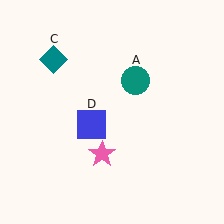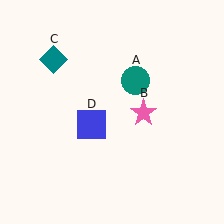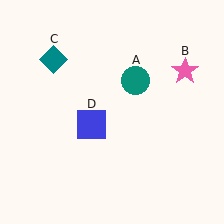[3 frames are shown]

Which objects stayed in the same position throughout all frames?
Teal circle (object A) and teal diamond (object C) and blue square (object D) remained stationary.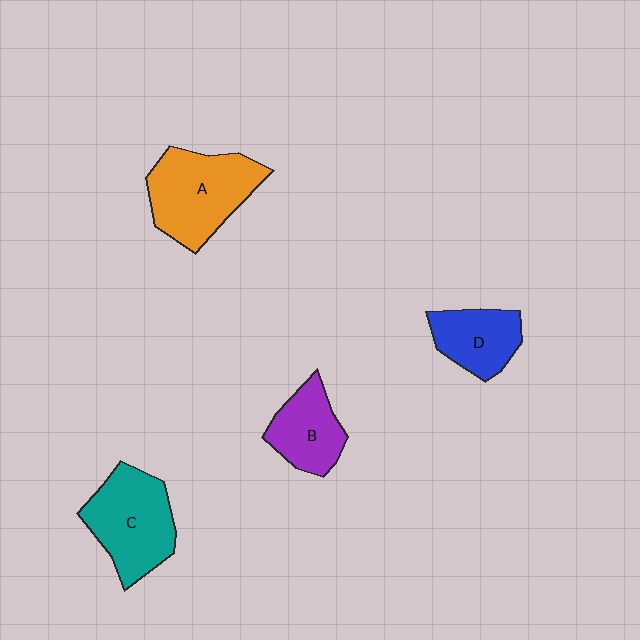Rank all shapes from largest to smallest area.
From largest to smallest: A (orange), C (teal), B (purple), D (blue).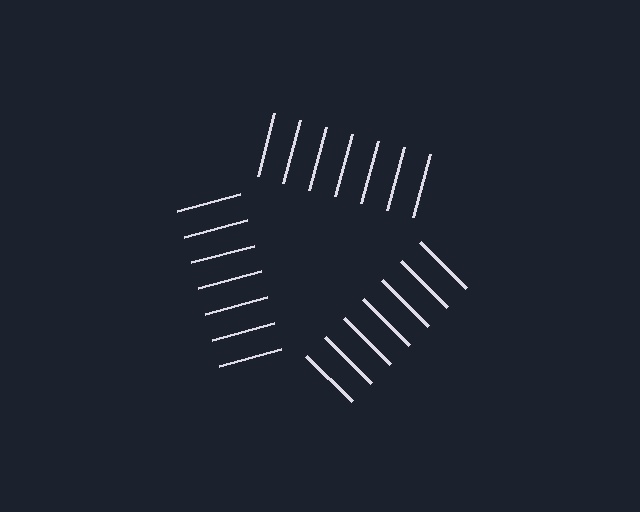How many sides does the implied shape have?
3 sides — the line-ends trace a triangle.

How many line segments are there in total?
21 — 7 along each of the 3 edges.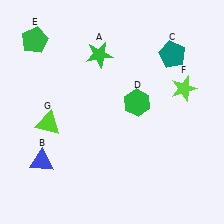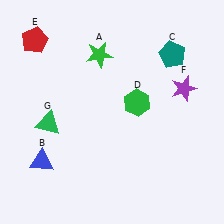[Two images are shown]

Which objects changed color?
E changed from green to red. F changed from lime to purple. G changed from lime to green.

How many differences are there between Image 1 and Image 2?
There are 3 differences between the two images.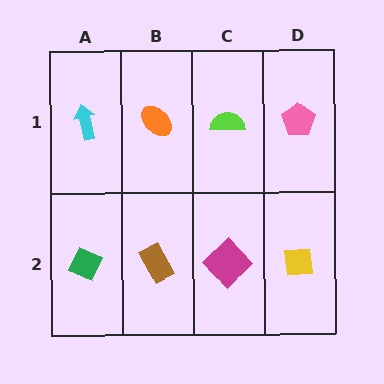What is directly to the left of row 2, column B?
A green diamond.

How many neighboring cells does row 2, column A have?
2.